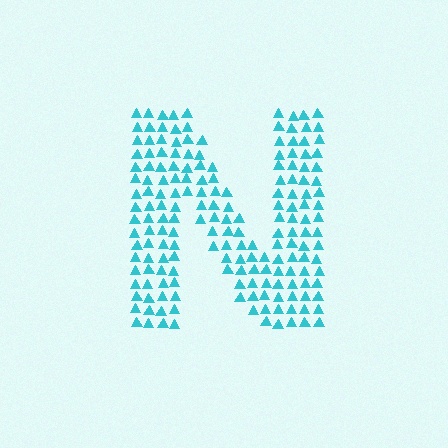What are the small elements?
The small elements are triangles.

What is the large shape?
The large shape is the letter N.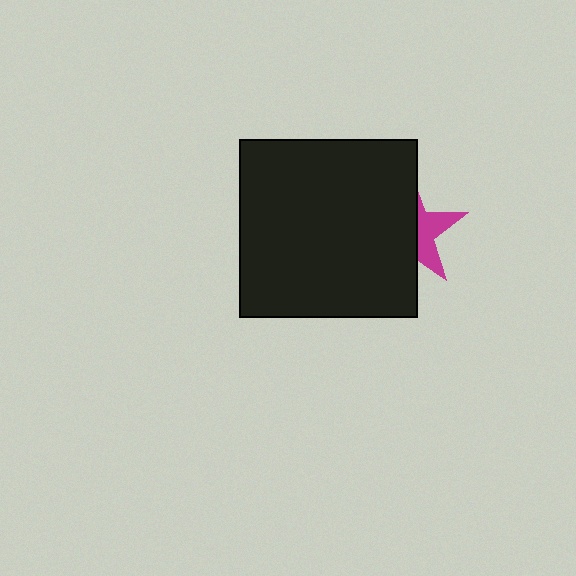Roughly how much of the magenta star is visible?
A small part of it is visible (roughly 38%).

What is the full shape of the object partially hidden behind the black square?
The partially hidden object is a magenta star.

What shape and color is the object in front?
The object in front is a black square.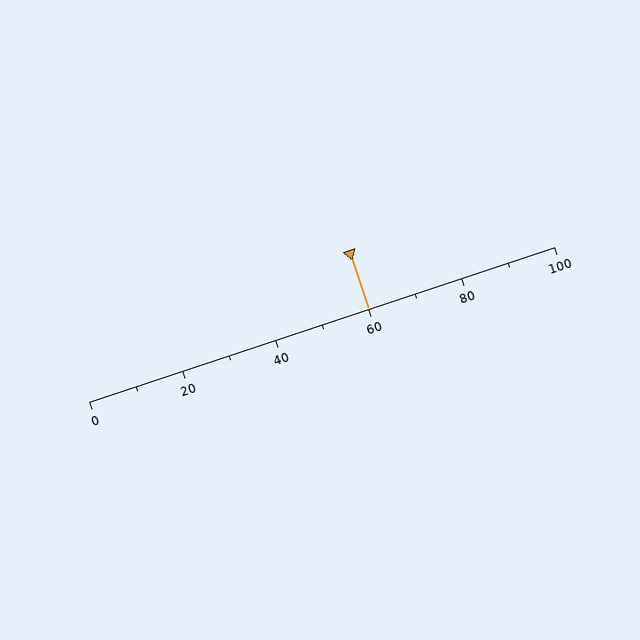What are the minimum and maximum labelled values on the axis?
The axis runs from 0 to 100.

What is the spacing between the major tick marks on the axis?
The major ticks are spaced 20 apart.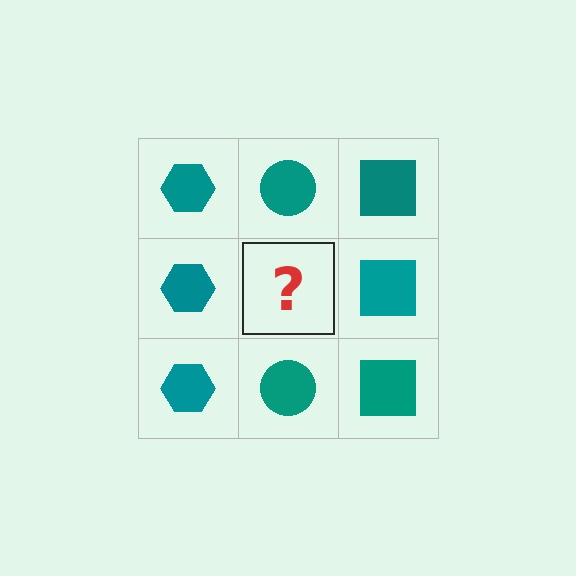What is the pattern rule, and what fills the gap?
The rule is that each column has a consistent shape. The gap should be filled with a teal circle.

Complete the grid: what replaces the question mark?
The question mark should be replaced with a teal circle.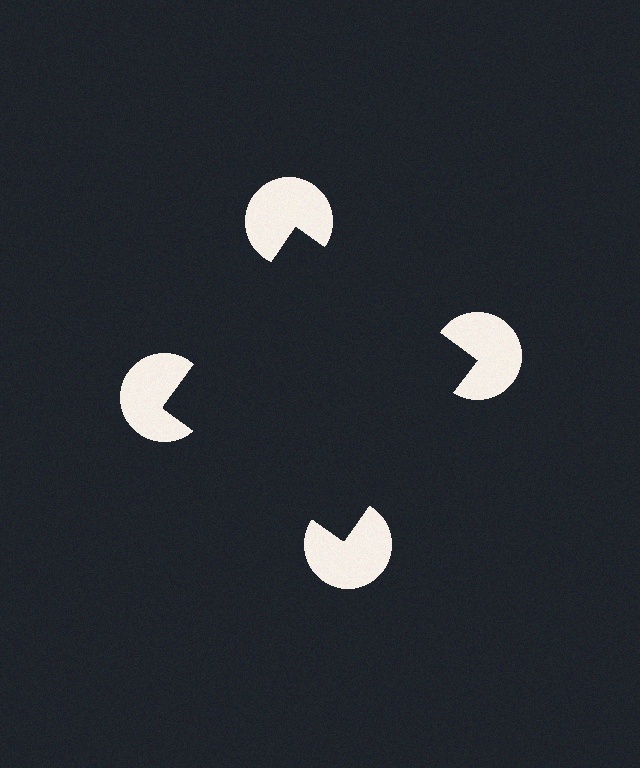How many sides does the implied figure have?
4 sides.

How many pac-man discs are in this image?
There are 4 — one at each vertex of the illusory square.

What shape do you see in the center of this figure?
An illusory square — its edges are inferred from the aligned wedge cuts in the pac-man discs, not physically drawn.